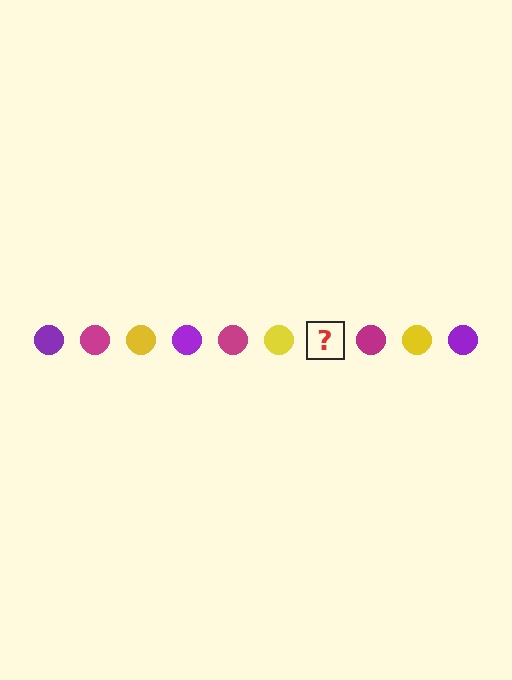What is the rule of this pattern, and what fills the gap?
The rule is that the pattern cycles through purple, magenta, yellow circles. The gap should be filled with a purple circle.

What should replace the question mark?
The question mark should be replaced with a purple circle.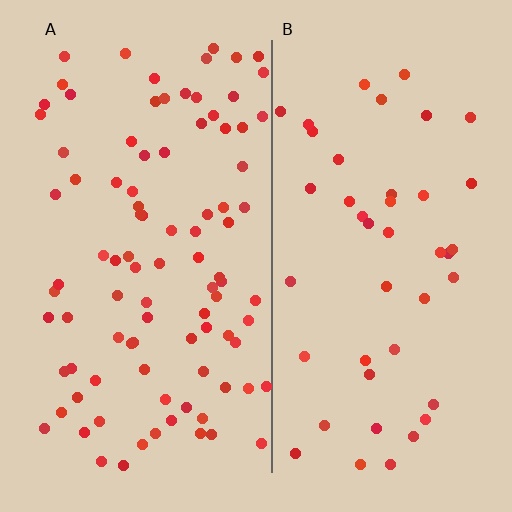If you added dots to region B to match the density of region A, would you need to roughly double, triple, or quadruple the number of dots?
Approximately double.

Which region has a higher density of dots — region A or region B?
A (the left).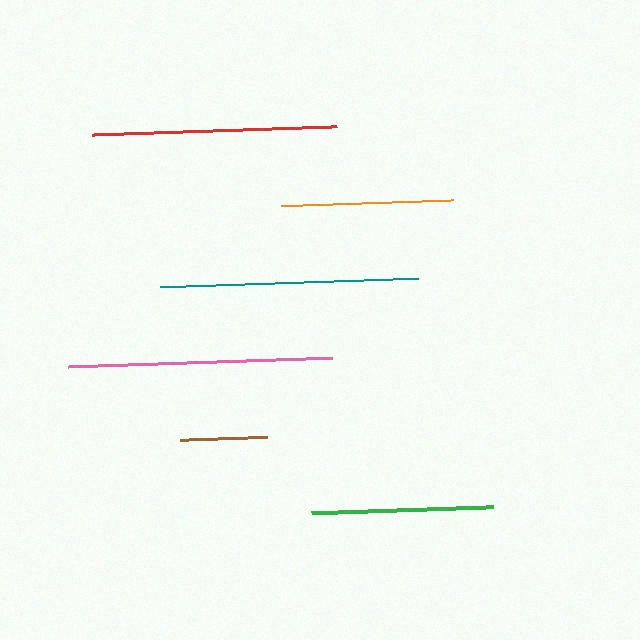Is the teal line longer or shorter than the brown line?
The teal line is longer than the brown line.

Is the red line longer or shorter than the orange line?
The red line is longer than the orange line.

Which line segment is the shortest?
The brown line is the shortest at approximately 88 pixels.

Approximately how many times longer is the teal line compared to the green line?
The teal line is approximately 1.4 times the length of the green line.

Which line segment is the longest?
The pink line is the longest at approximately 264 pixels.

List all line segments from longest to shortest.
From longest to shortest: pink, teal, red, green, orange, brown.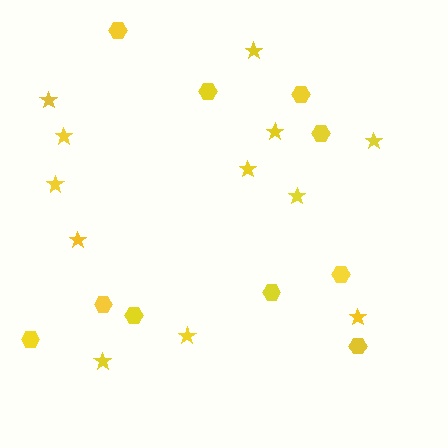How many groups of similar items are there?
There are 2 groups: one group of stars (12) and one group of hexagons (10).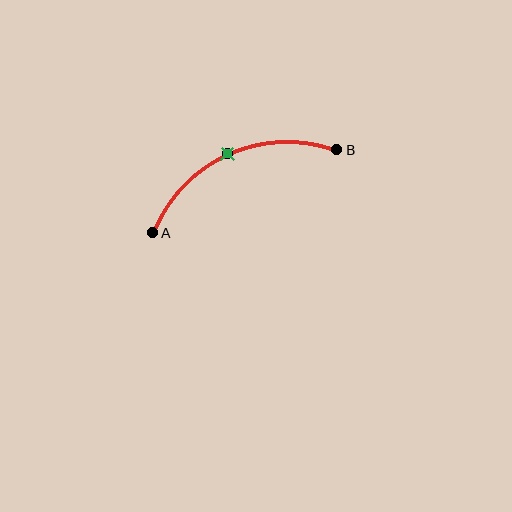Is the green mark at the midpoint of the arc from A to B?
Yes. The green mark lies on the arc at equal arc-length from both A and B — it is the arc midpoint.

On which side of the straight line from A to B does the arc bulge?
The arc bulges above the straight line connecting A and B.